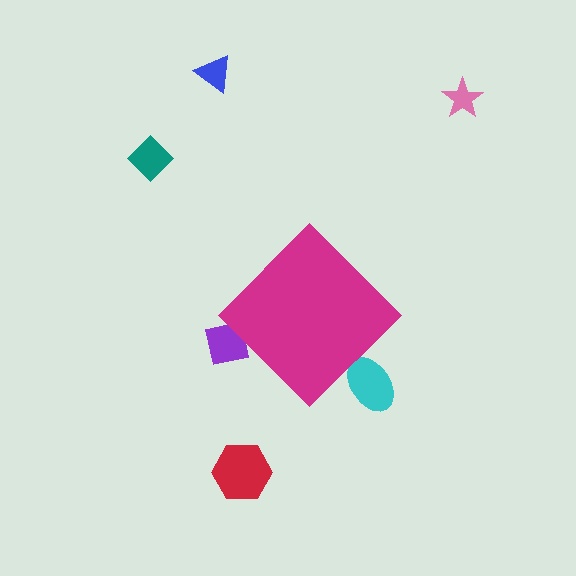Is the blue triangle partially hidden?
No, the blue triangle is fully visible.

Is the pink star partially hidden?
No, the pink star is fully visible.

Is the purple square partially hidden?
Yes, the purple square is partially hidden behind the magenta diamond.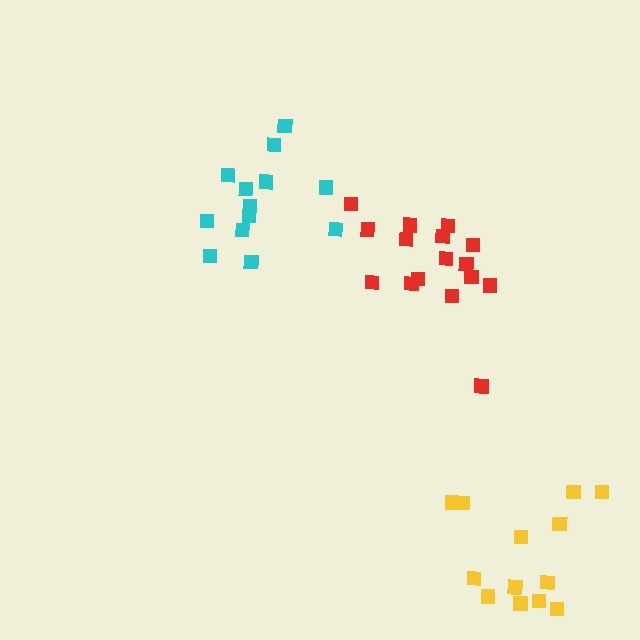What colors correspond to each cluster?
The clusters are colored: red, cyan, yellow.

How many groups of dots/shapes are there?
There are 3 groups.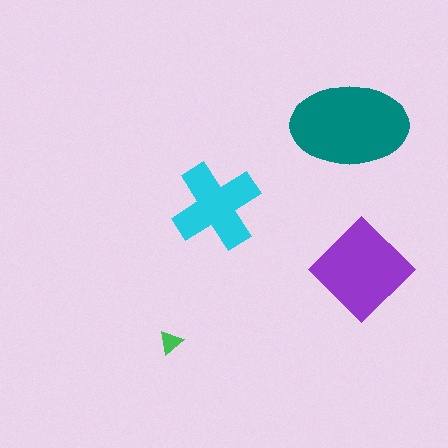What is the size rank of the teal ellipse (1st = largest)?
1st.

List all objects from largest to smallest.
The teal ellipse, the purple diamond, the cyan cross, the green triangle.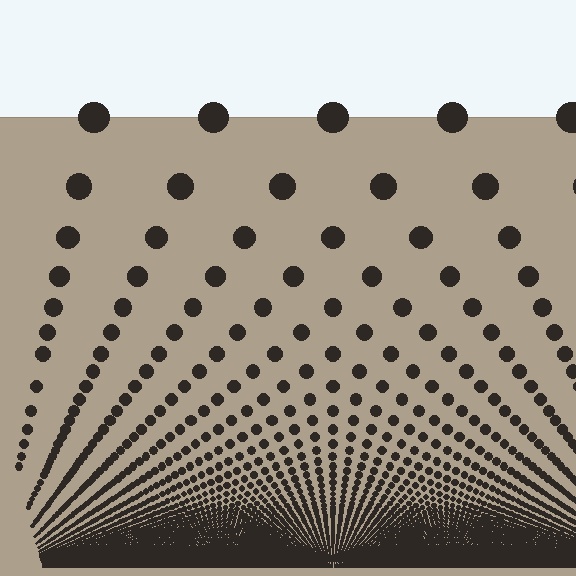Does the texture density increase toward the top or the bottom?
Density increases toward the bottom.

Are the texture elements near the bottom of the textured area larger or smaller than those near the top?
Smaller. The gradient is inverted — elements near the bottom are smaller and denser.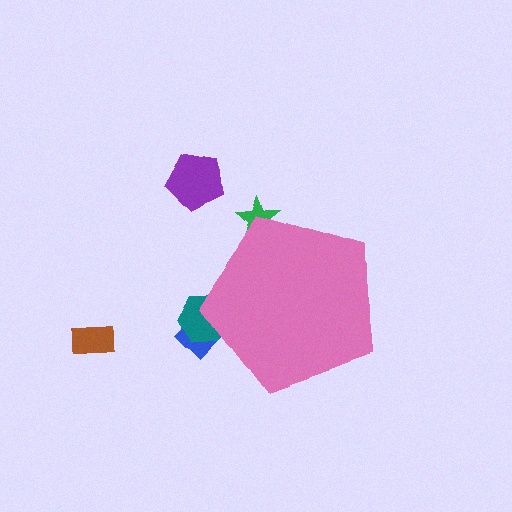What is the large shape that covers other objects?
A pink pentagon.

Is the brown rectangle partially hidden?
No, the brown rectangle is fully visible.